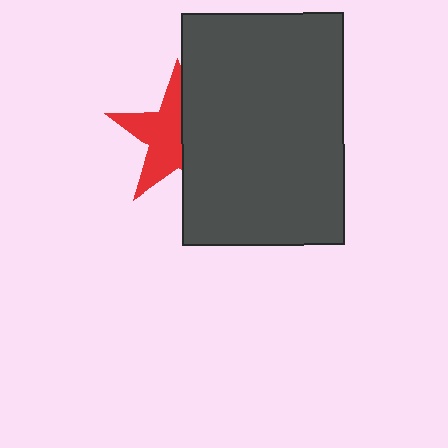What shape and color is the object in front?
The object in front is a dark gray rectangle.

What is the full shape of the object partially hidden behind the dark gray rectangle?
The partially hidden object is a red star.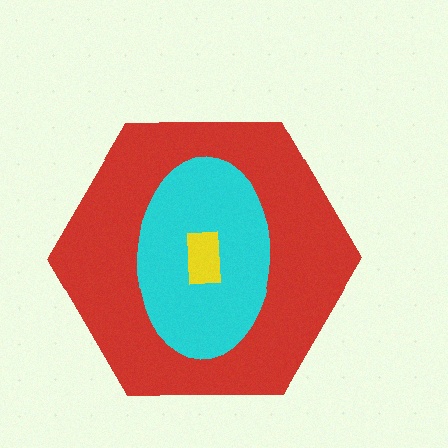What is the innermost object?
The yellow rectangle.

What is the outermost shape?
The red hexagon.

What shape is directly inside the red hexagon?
The cyan ellipse.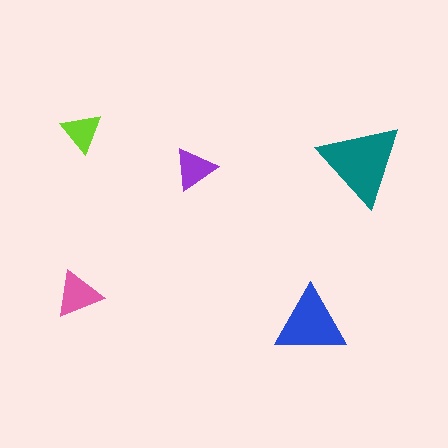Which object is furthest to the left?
The pink triangle is leftmost.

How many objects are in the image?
There are 5 objects in the image.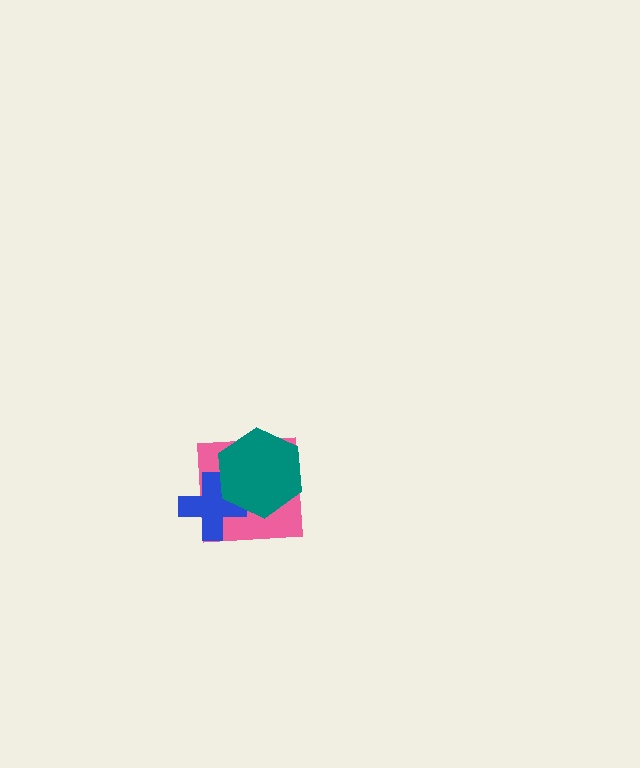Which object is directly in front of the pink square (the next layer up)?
The blue cross is directly in front of the pink square.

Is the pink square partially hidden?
Yes, it is partially covered by another shape.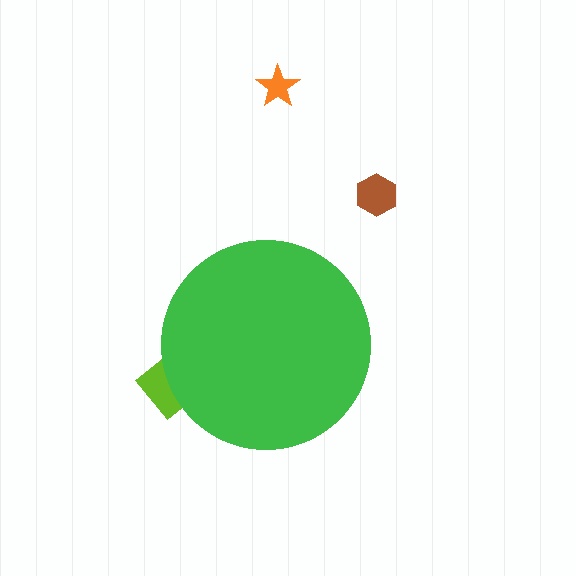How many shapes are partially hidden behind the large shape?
1 shape is partially hidden.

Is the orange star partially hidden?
No, the orange star is fully visible.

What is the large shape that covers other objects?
A green circle.